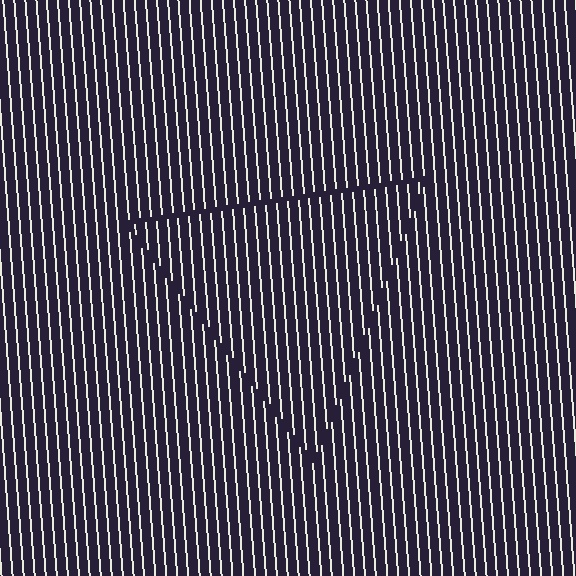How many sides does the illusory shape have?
3 sides — the line-ends trace a triangle.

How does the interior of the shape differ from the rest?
The interior of the shape contains the same grating, shifted by half a period — the contour is defined by the phase discontinuity where line-ends from the inner and outer gratings abut.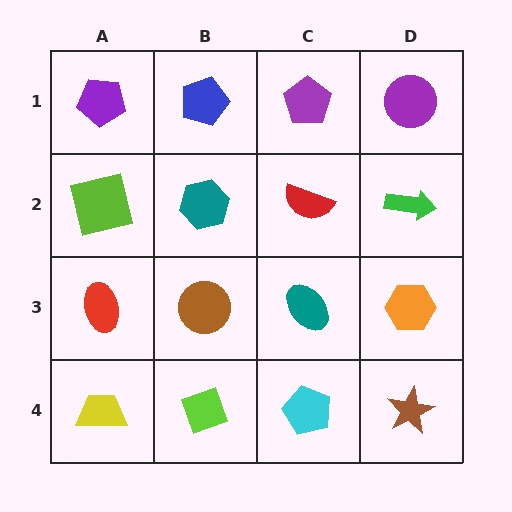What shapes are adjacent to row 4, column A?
A red ellipse (row 3, column A), a lime diamond (row 4, column B).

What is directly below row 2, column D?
An orange hexagon.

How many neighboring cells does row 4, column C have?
3.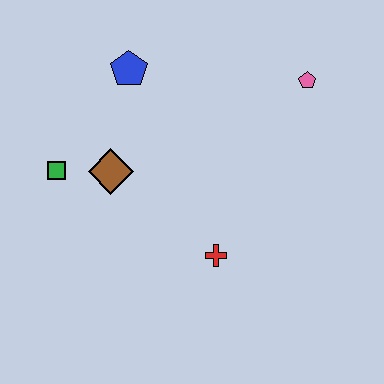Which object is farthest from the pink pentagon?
The green square is farthest from the pink pentagon.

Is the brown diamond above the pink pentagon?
No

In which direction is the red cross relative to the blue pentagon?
The red cross is below the blue pentagon.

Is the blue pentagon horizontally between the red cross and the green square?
Yes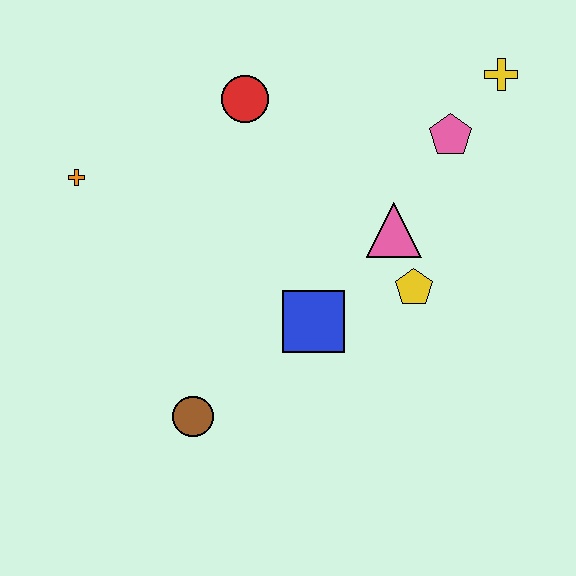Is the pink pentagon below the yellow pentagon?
No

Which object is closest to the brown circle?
The blue square is closest to the brown circle.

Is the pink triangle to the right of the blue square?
Yes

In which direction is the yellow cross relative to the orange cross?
The yellow cross is to the right of the orange cross.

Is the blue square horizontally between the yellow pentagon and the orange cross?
Yes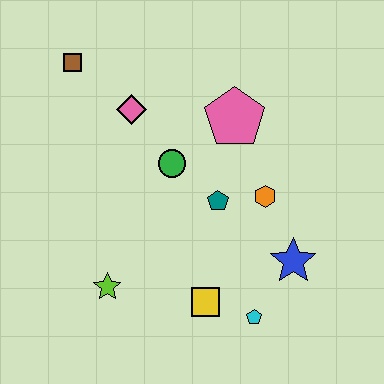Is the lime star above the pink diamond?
No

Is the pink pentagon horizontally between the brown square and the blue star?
Yes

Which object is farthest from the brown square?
The cyan pentagon is farthest from the brown square.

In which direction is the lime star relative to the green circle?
The lime star is below the green circle.